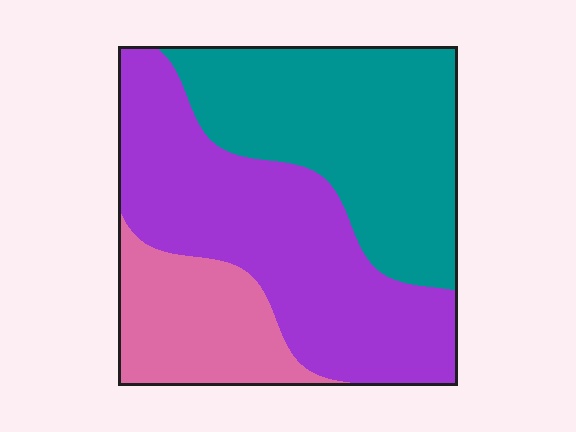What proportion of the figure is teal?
Teal covers around 40% of the figure.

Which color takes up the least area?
Pink, at roughly 20%.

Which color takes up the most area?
Purple, at roughly 45%.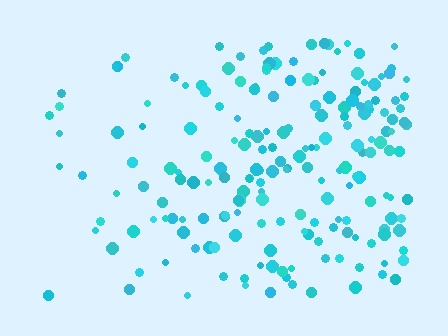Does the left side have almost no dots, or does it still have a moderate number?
Still a moderate number, just noticeably fewer than the right.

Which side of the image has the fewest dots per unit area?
The left.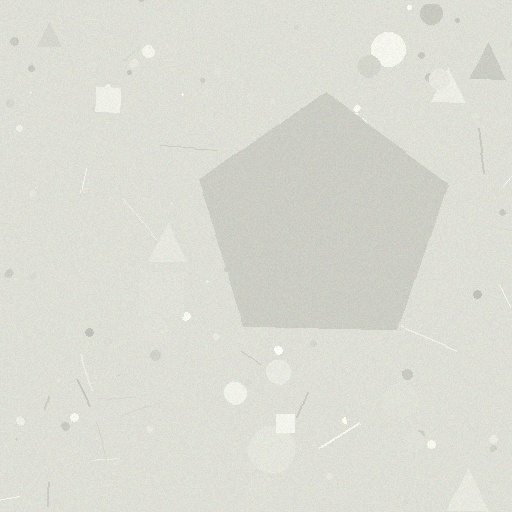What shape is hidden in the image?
A pentagon is hidden in the image.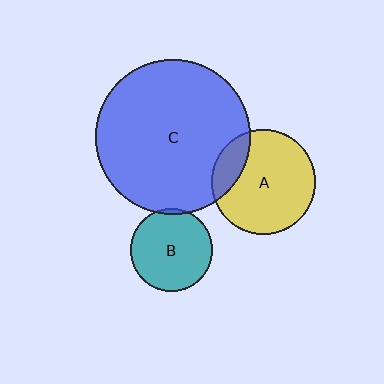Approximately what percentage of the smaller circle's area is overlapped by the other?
Approximately 20%.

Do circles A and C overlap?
Yes.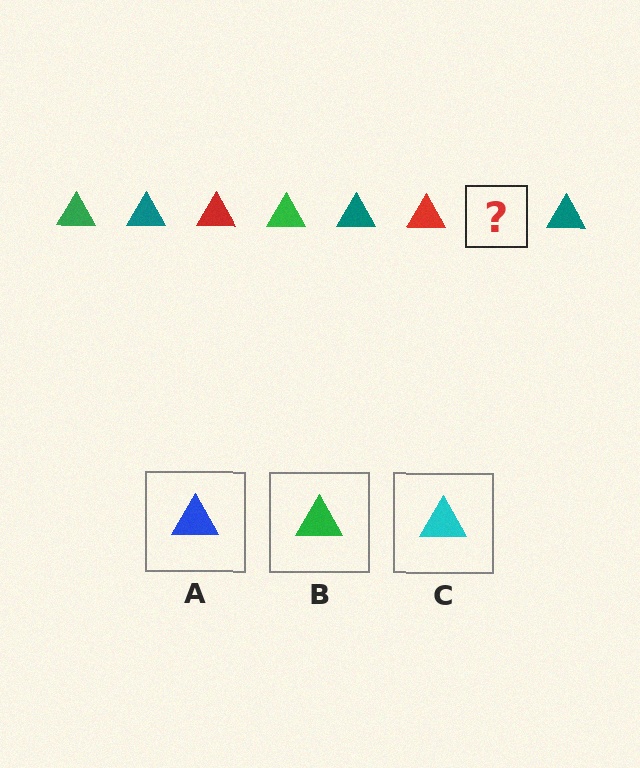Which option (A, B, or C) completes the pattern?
B.